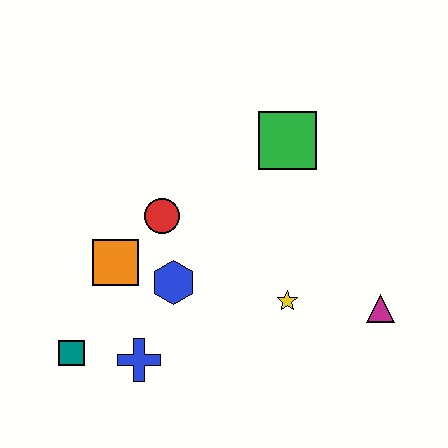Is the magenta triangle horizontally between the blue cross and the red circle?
No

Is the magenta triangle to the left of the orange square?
No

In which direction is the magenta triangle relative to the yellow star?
The magenta triangle is to the right of the yellow star.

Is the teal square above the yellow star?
No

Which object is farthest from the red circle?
The magenta triangle is farthest from the red circle.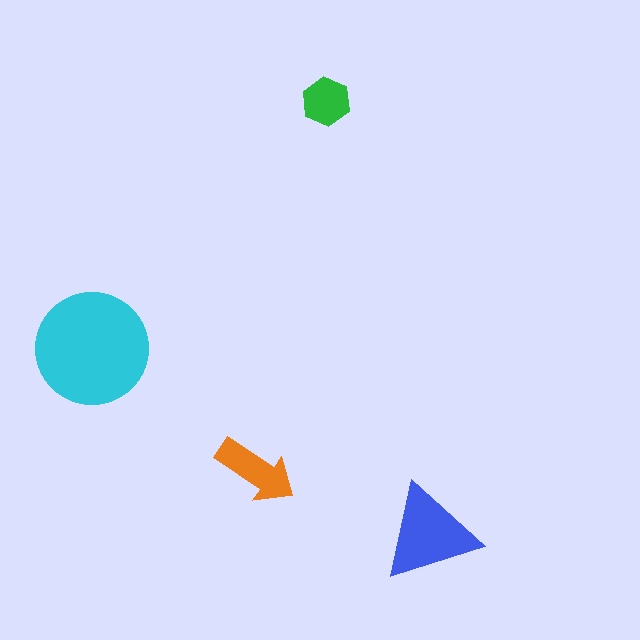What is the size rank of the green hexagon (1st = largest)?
4th.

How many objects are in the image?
There are 4 objects in the image.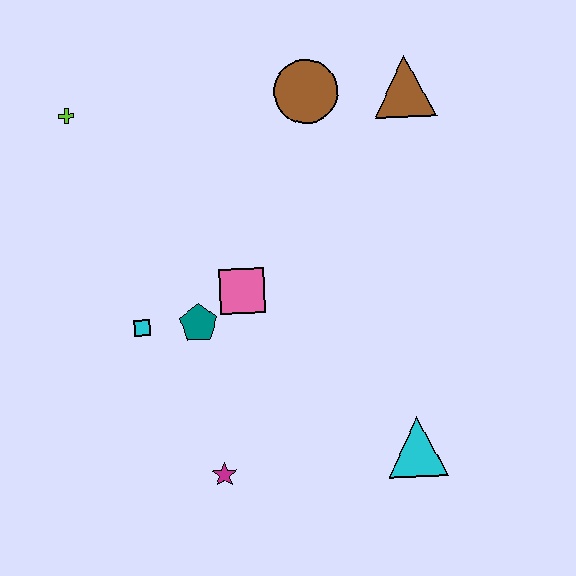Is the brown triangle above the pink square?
Yes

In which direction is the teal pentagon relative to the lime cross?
The teal pentagon is below the lime cross.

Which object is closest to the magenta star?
The teal pentagon is closest to the magenta star.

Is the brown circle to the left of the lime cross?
No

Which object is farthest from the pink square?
The brown triangle is farthest from the pink square.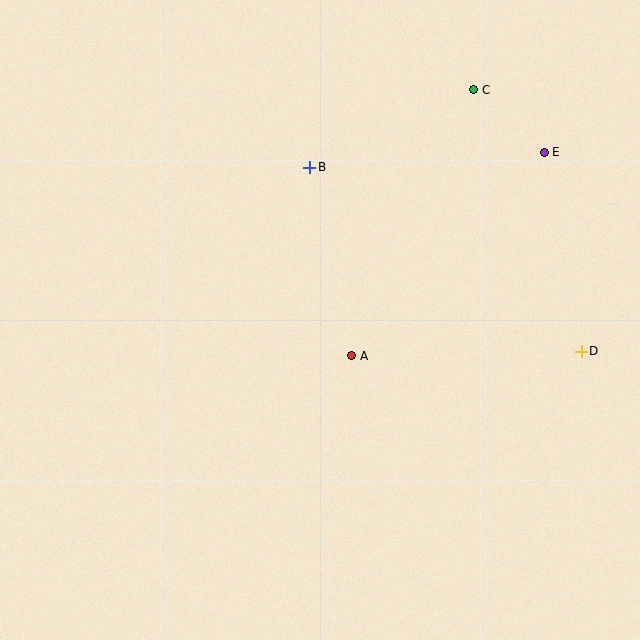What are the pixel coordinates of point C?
Point C is at (474, 90).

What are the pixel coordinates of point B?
Point B is at (310, 167).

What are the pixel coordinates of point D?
Point D is at (581, 351).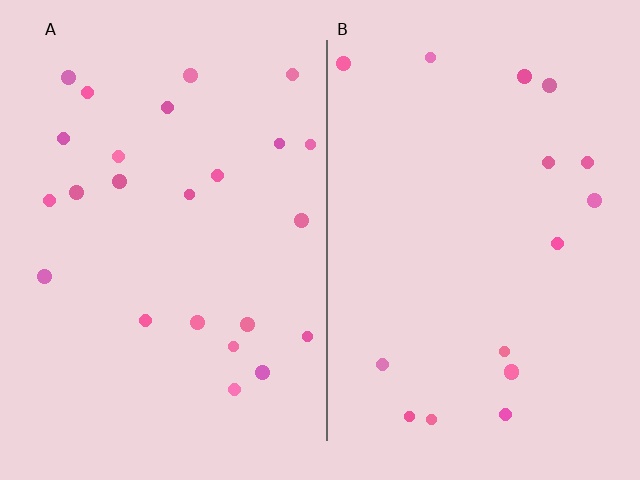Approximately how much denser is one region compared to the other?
Approximately 1.5× — region A over region B.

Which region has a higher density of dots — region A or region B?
A (the left).